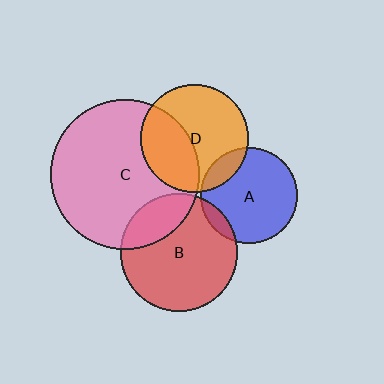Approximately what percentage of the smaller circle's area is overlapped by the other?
Approximately 15%.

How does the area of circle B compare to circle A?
Approximately 1.5 times.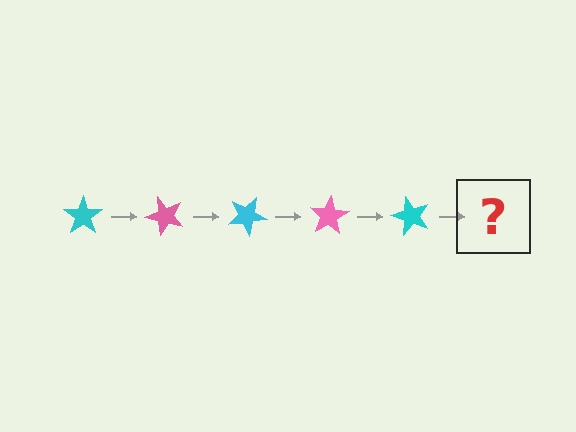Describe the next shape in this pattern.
It should be a pink star, rotated 250 degrees from the start.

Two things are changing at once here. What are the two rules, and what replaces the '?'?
The two rules are that it rotates 50 degrees each step and the color cycles through cyan and pink. The '?' should be a pink star, rotated 250 degrees from the start.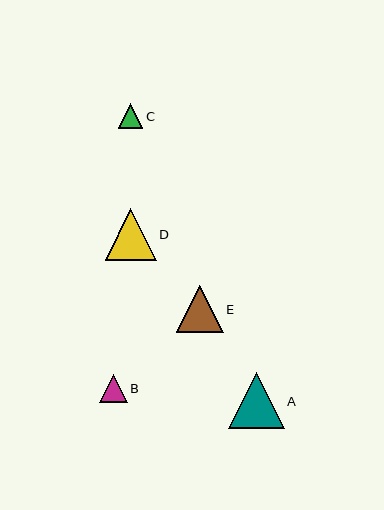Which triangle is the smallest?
Triangle C is the smallest with a size of approximately 25 pixels.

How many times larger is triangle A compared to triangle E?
Triangle A is approximately 1.2 times the size of triangle E.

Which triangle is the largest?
Triangle A is the largest with a size of approximately 56 pixels.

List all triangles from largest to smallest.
From largest to smallest: A, D, E, B, C.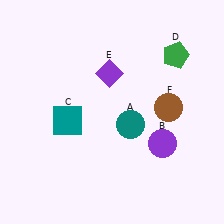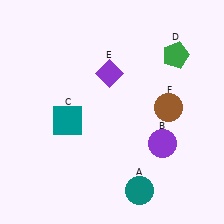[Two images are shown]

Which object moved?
The teal circle (A) moved down.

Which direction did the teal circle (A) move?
The teal circle (A) moved down.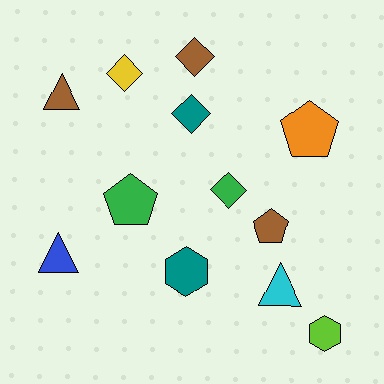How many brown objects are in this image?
There are 3 brown objects.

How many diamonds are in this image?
There are 4 diamonds.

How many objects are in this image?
There are 12 objects.